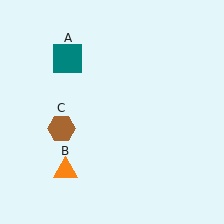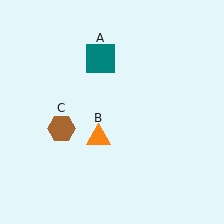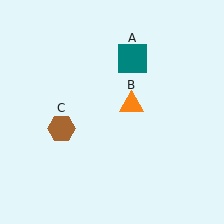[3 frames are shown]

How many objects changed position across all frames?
2 objects changed position: teal square (object A), orange triangle (object B).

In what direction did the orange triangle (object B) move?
The orange triangle (object B) moved up and to the right.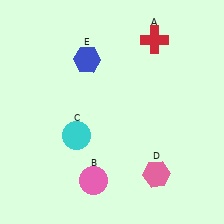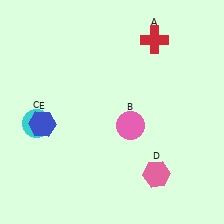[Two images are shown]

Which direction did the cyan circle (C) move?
The cyan circle (C) moved left.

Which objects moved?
The objects that moved are: the pink circle (B), the cyan circle (C), the blue hexagon (E).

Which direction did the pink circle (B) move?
The pink circle (B) moved up.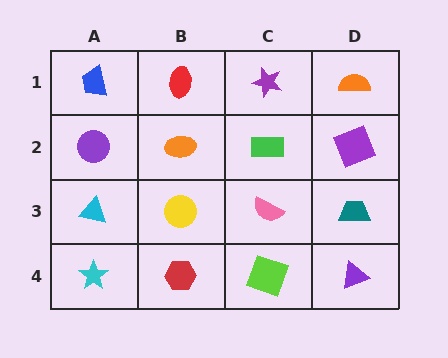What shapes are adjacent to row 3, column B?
An orange ellipse (row 2, column B), a red hexagon (row 4, column B), a cyan triangle (row 3, column A), a pink semicircle (row 3, column C).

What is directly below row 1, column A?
A purple circle.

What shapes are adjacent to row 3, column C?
A green rectangle (row 2, column C), a lime square (row 4, column C), a yellow circle (row 3, column B), a teal trapezoid (row 3, column D).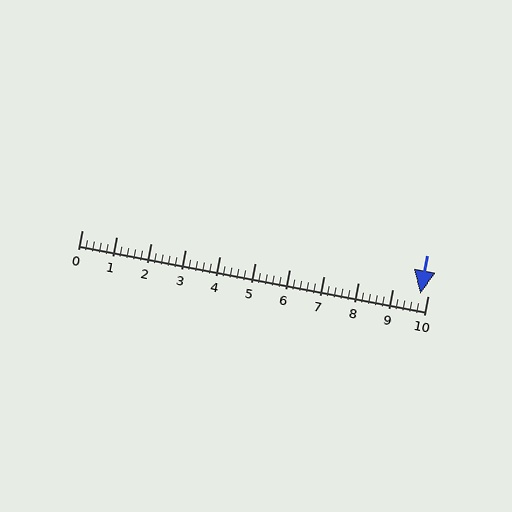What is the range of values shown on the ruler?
The ruler shows values from 0 to 10.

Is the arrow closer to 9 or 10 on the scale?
The arrow is closer to 10.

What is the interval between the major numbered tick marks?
The major tick marks are spaced 1 units apart.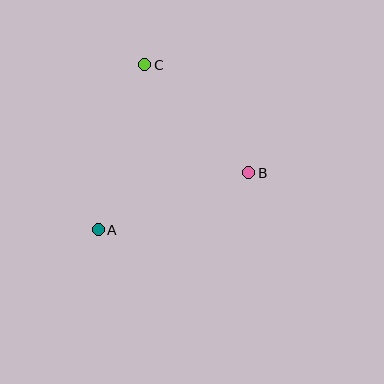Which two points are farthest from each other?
Points A and C are farthest from each other.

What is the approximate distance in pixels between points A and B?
The distance between A and B is approximately 161 pixels.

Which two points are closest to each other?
Points B and C are closest to each other.